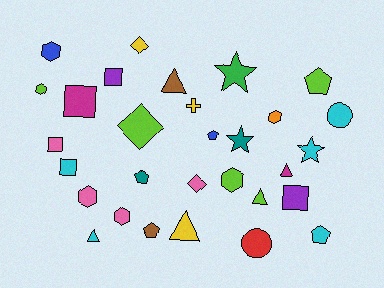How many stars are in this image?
There are 3 stars.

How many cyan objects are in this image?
There are 5 cyan objects.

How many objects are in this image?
There are 30 objects.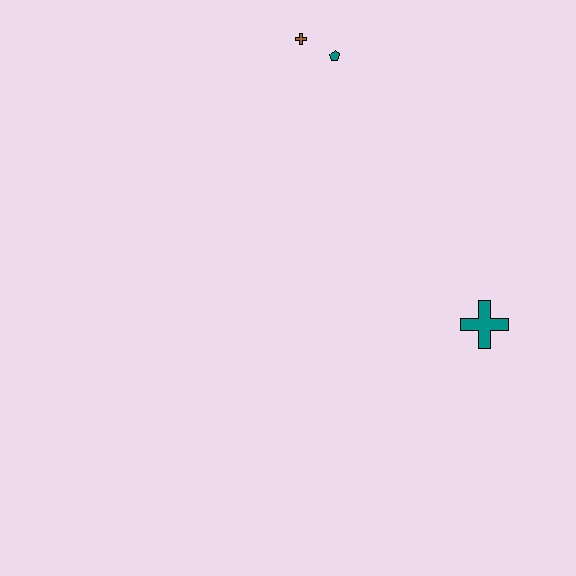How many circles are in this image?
There are no circles.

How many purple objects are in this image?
There are no purple objects.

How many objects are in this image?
There are 3 objects.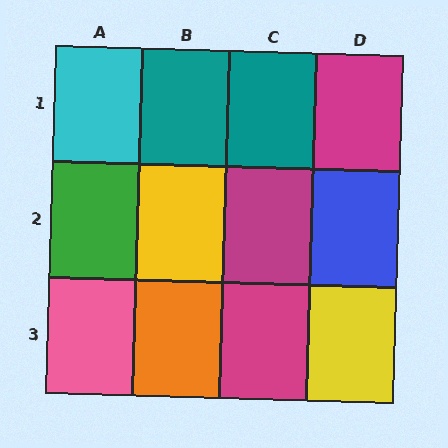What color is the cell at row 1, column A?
Cyan.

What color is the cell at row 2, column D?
Blue.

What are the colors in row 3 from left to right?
Pink, orange, magenta, yellow.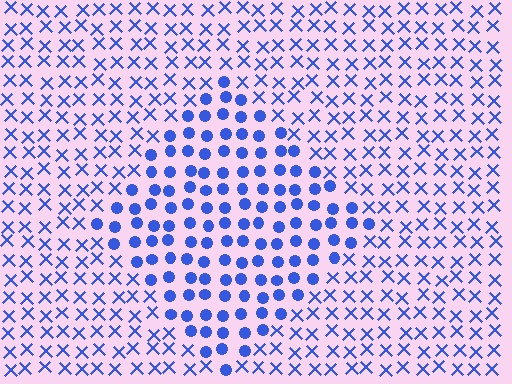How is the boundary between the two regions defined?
The boundary is defined by a change in element shape: circles inside vs. X marks outside. All elements share the same color and spacing.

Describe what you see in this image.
The image is filled with small blue elements arranged in a uniform grid. A diamond-shaped region contains circles, while the surrounding area contains X marks. The boundary is defined purely by the change in element shape.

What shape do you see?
I see a diamond.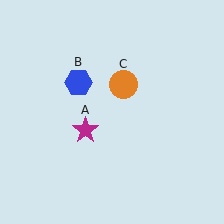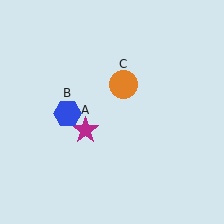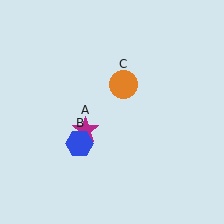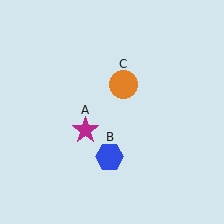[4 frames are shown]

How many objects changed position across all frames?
1 object changed position: blue hexagon (object B).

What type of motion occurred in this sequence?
The blue hexagon (object B) rotated counterclockwise around the center of the scene.